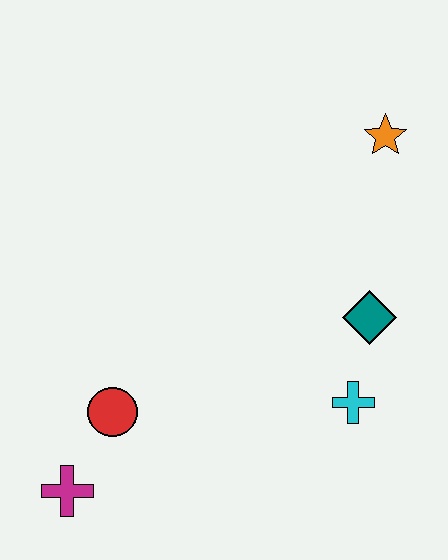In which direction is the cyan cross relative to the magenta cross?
The cyan cross is to the right of the magenta cross.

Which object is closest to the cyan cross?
The teal diamond is closest to the cyan cross.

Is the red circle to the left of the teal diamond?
Yes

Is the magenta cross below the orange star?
Yes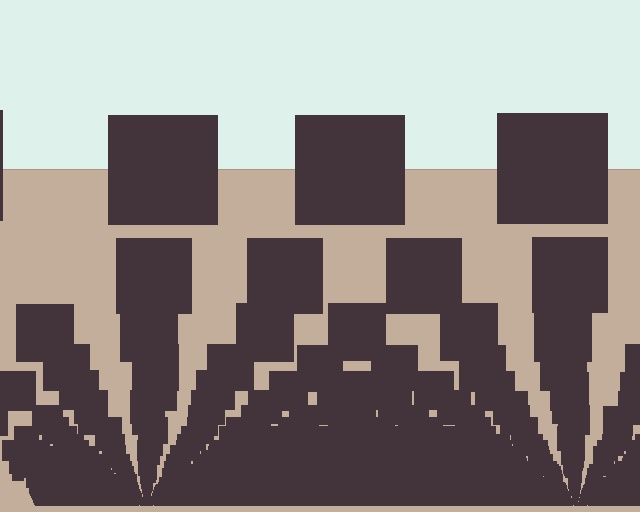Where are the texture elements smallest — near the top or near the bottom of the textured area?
Near the bottom.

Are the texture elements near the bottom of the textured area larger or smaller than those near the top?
Smaller. The gradient is inverted — elements near the bottom are smaller and denser.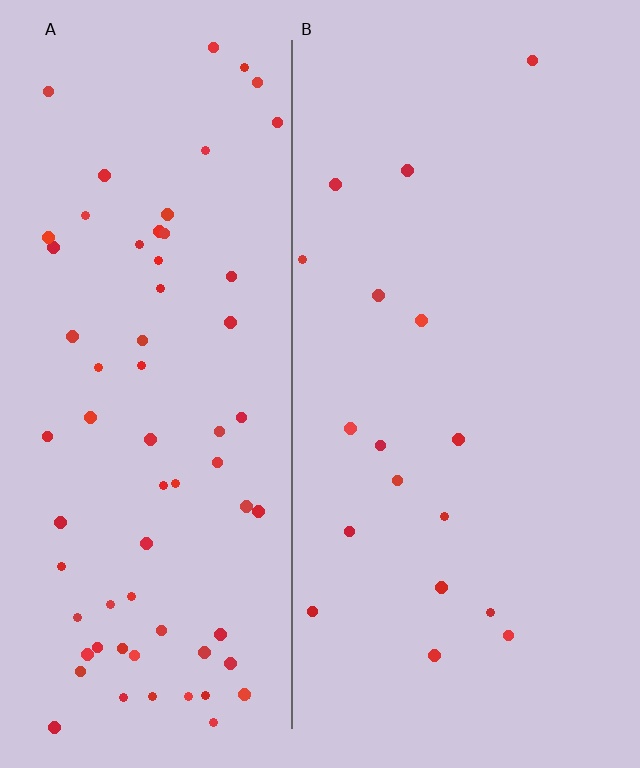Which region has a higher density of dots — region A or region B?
A (the left).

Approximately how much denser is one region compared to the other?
Approximately 4.0× — region A over region B.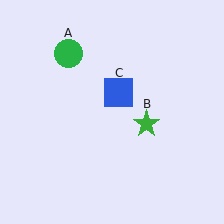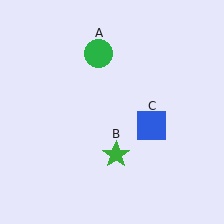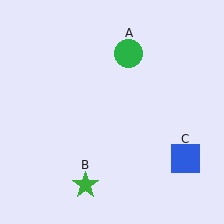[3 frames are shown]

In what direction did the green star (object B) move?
The green star (object B) moved down and to the left.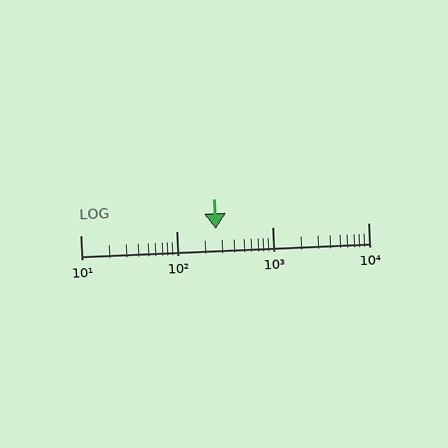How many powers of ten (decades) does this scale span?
The scale spans 3 decades, from 10 to 10000.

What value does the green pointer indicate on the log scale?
The pointer indicates approximately 260.